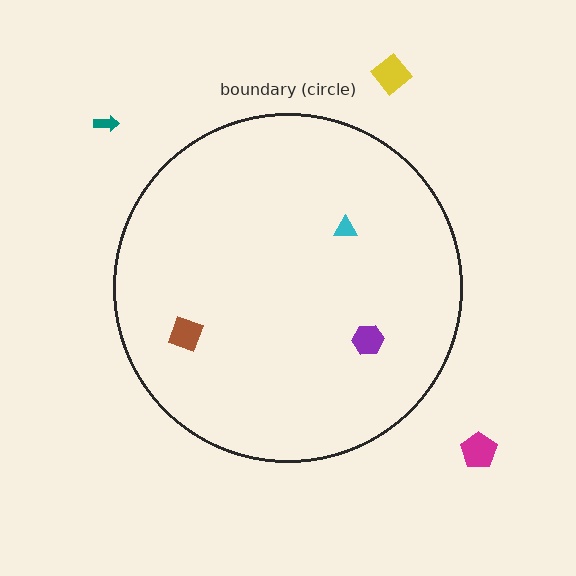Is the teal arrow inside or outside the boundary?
Outside.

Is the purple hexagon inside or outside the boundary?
Inside.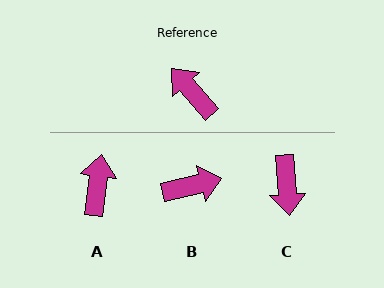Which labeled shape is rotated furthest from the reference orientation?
C, about 144 degrees away.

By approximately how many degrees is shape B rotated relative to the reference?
Approximately 117 degrees clockwise.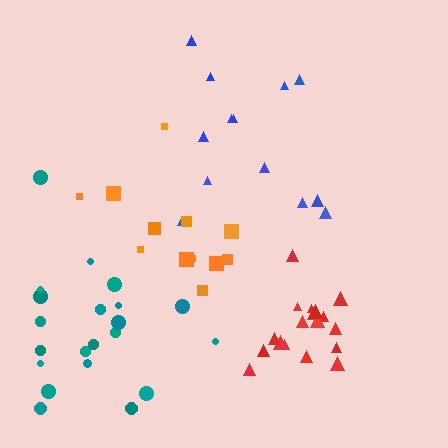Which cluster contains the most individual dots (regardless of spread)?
Teal (23).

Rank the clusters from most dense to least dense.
red, teal, orange, blue.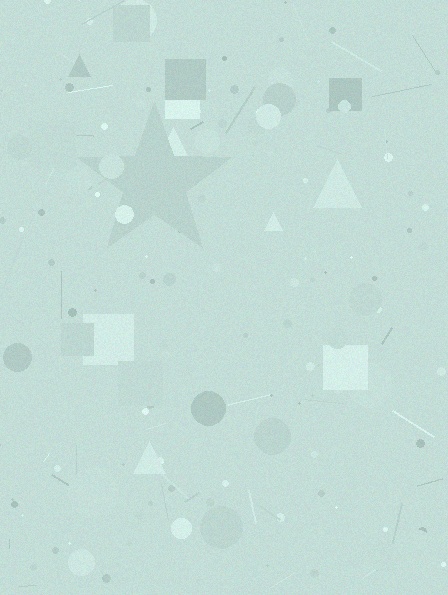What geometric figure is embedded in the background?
A star is embedded in the background.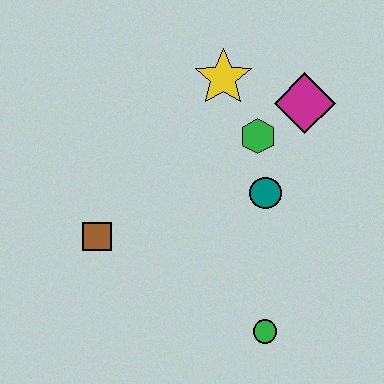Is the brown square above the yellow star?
No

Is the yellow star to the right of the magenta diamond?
No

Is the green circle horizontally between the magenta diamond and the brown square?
Yes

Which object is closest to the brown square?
The teal circle is closest to the brown square.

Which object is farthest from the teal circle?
The brown square is farthest from the teal circle.